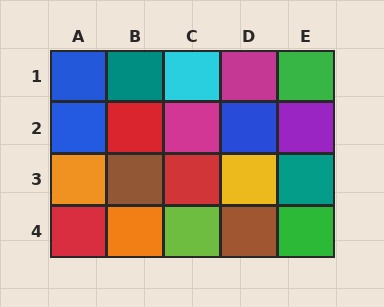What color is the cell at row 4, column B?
Orange.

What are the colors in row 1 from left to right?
Blue, teal, cyan, magenta, green.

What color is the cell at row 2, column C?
Magenta.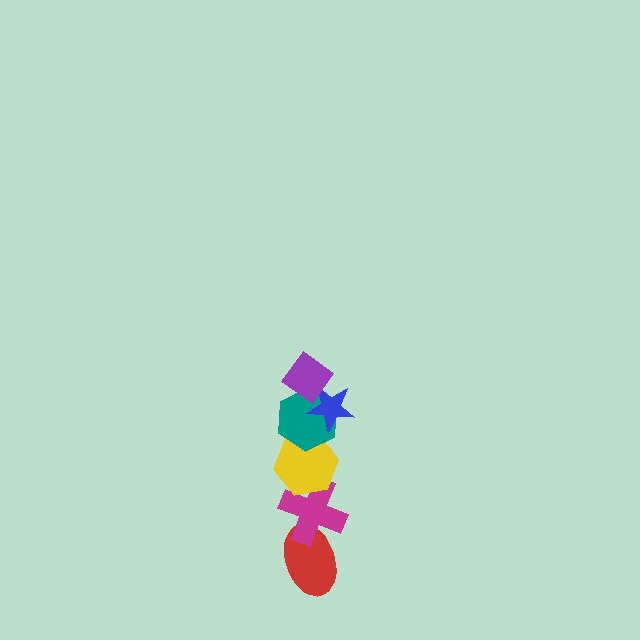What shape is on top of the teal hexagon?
The blue star is on top of the teal hexagon.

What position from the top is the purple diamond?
The purple diamond is 1st from the top.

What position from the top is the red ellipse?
The red ellipse is 6th from the top.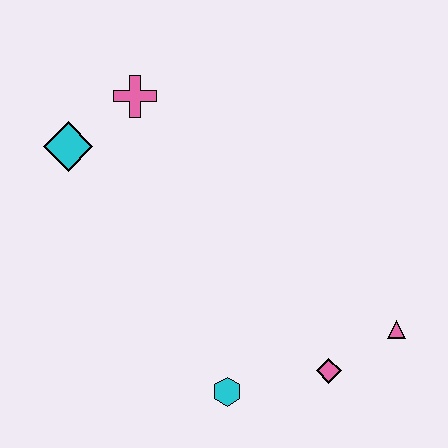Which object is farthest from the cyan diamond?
The pink triangle is farthest from the cyan diamond.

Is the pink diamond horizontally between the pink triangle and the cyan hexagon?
Yes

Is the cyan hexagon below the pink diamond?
Yes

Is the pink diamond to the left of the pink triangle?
Yes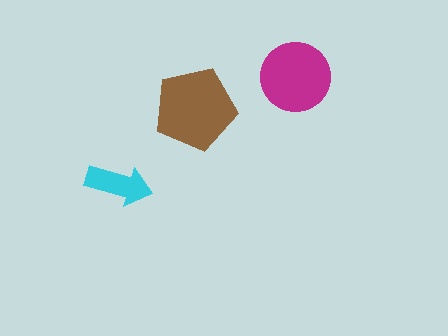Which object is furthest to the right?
The magenta circle is rightmost.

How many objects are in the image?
There are 3 objects in the image.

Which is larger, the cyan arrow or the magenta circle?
The magenta circle.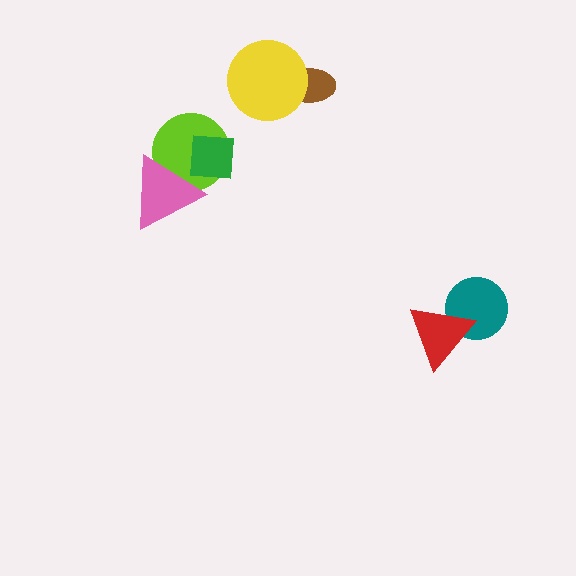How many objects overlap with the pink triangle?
2 objects overlap with the pink triangle.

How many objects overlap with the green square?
2 objects overlap with the green square.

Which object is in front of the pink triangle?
The green square is in front of the pink triangle.